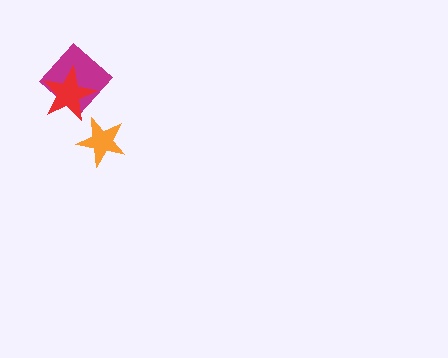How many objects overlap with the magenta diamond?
1 object overlaps with the magenta diamond.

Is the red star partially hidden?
No, no other shape covers it.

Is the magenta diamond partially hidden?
Yes, it is partially covered by another shape.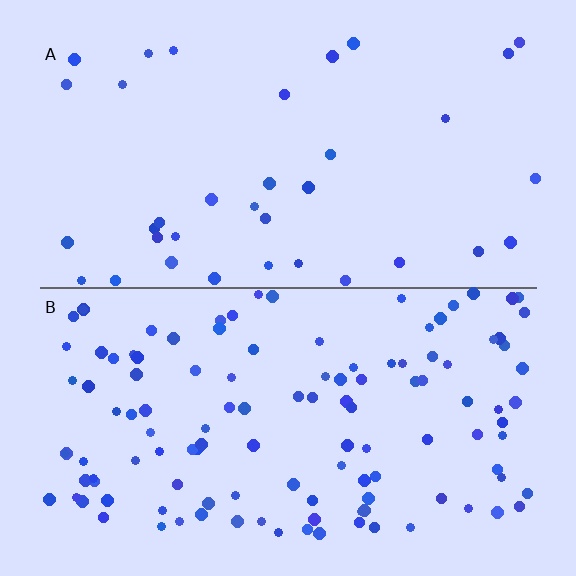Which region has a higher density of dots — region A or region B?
B (the bottom).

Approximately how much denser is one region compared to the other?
Approximately 3.4× — region B over region A.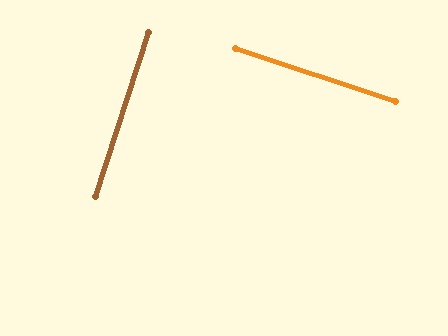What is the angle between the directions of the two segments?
Approximately 89 degrees.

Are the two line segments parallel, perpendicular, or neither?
Perpendicular — they meet at approximately 89°.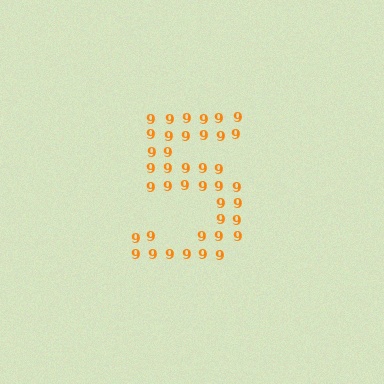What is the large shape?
The large shape is the digit 5.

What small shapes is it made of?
It is made of small digit 9's.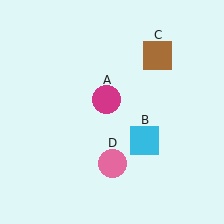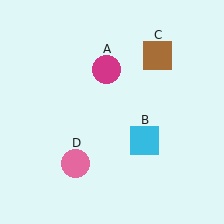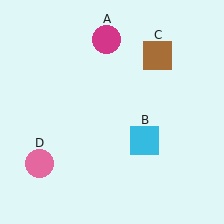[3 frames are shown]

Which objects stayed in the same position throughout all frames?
Cyan square (object B) and brown square (object C) remained stationary.